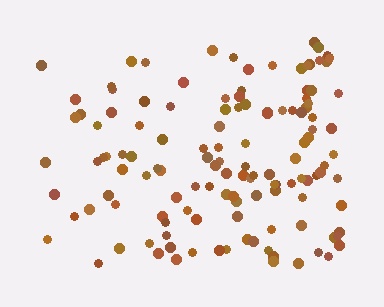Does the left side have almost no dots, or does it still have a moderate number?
Still a moderate number, just noticeably fewer than the right.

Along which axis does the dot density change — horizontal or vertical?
Horizontal.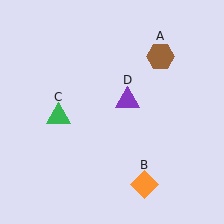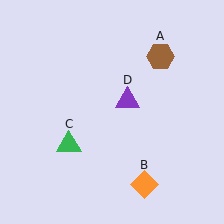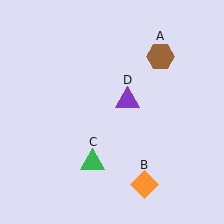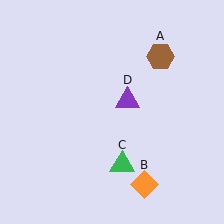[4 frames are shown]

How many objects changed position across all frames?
1 object changed position: green triangle (object C).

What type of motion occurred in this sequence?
The green triangle (object C) rotated counterclockwise around the center of the scene.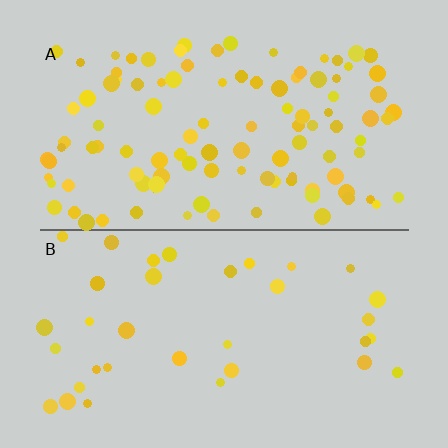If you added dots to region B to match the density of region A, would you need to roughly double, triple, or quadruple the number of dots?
Approximately triple.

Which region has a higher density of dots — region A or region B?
A (the top).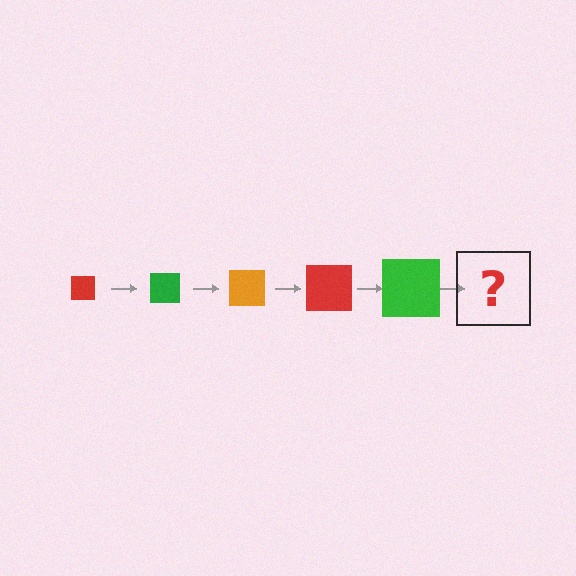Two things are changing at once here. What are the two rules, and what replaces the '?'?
The two rules are that the square grows larger each step and the color cycles through red, green, and orange. The '?' should be an orange square, larger than the previous one.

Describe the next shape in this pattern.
It should be an orange square, larger than the previous one.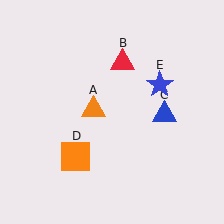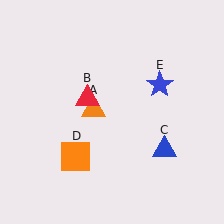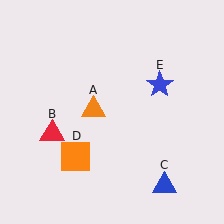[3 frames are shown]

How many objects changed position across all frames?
2 objects changed position: red triangle (object B), blue triangle (object C).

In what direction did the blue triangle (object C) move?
The blue triangle (object C) moved down.